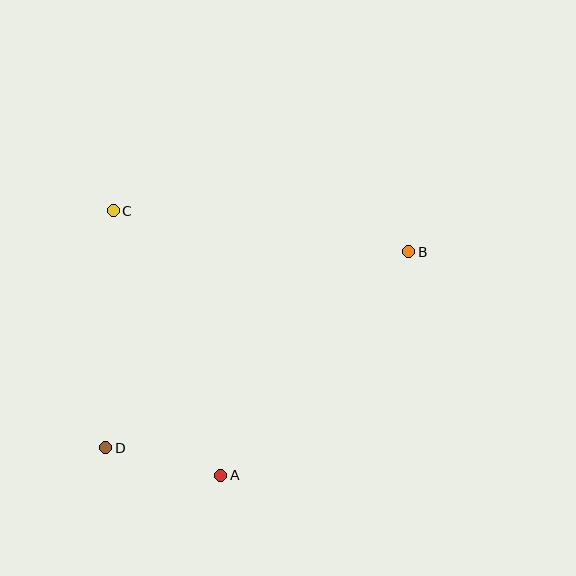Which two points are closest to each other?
Points A and D are closest to each other.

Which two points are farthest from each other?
Points B and D are farthest from each other.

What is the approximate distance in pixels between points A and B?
The distance between A and B is approximately 292 pixels.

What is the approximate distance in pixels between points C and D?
The distance between C and D is approximately 237 pixels.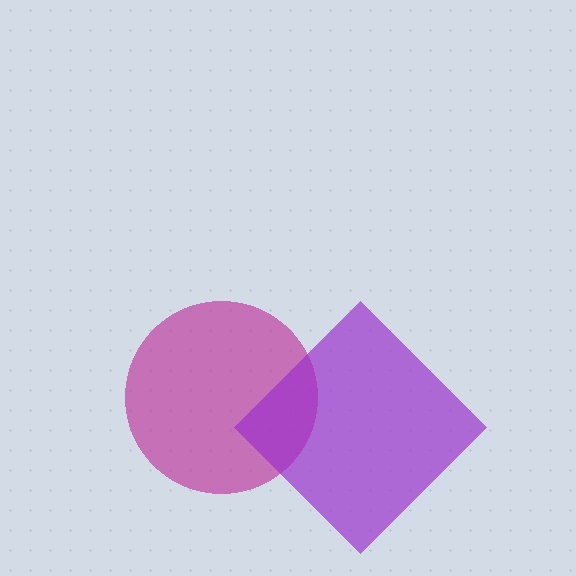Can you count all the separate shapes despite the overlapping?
Yes, there are 2 separate shapes.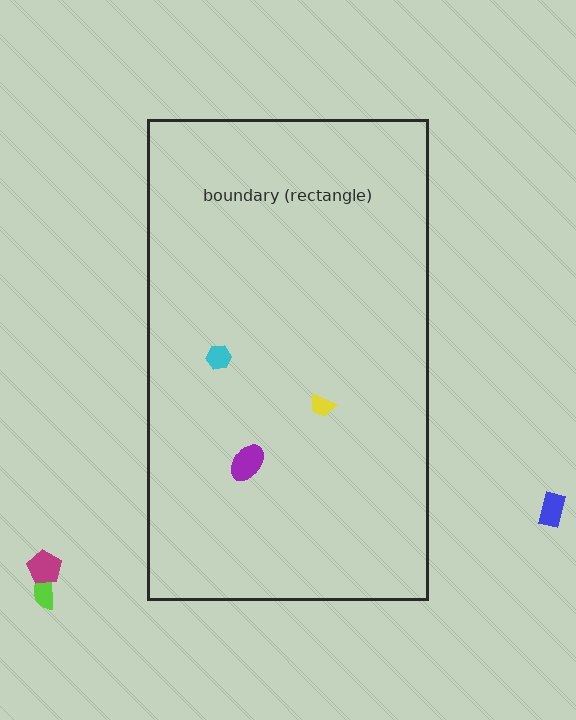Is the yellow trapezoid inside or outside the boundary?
Inside.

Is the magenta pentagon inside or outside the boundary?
Outside.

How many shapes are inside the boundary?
3 inside, 3 outside.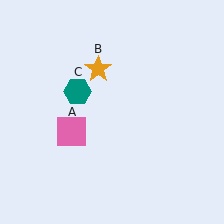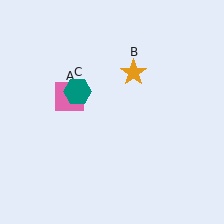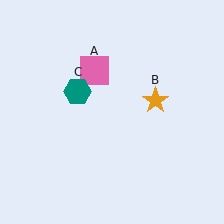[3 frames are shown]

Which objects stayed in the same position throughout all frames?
Teal hexagon (object C) remained stationary.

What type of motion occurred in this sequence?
The pink square (object A), orange star (object B) rotated clockwise around the center of the scene.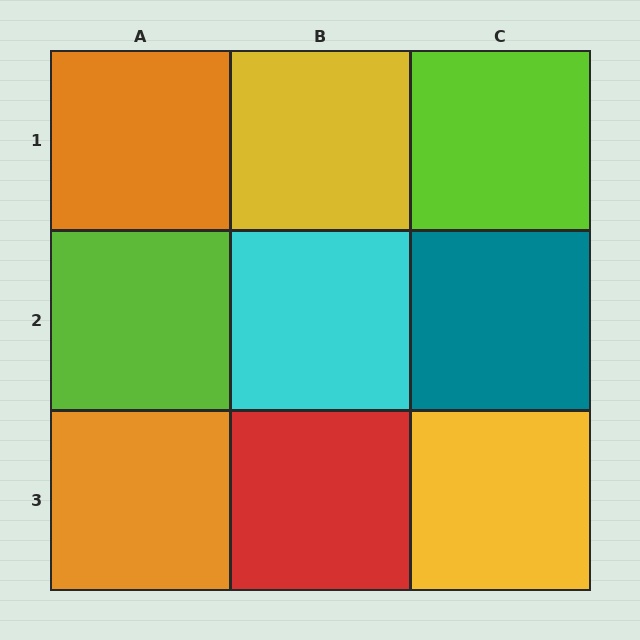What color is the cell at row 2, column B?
Cyan.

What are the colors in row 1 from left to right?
Orange, yellow, lime.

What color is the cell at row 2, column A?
Lime.